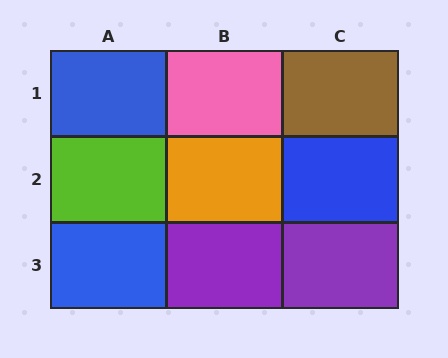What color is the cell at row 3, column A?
Blue.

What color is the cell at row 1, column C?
Brown.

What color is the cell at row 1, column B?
Pink.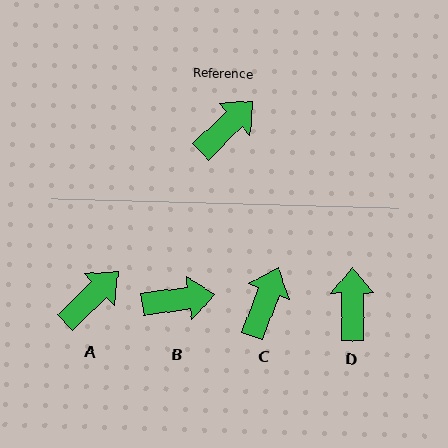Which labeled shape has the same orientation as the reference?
A.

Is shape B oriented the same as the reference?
No, it is off by about 36 degrees.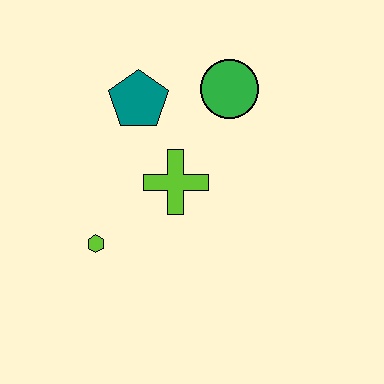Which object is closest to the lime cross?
The teal pentagon is closest to the lime cross.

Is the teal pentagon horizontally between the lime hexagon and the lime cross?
Yes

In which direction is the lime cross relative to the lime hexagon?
The lime cross is to the right of the lime hexagon.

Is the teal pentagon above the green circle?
No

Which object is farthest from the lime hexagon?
The green circle is farthest from the lime hexagon.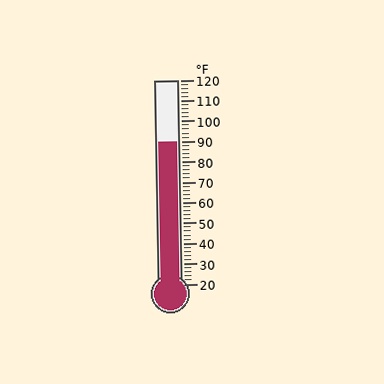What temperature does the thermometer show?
The thermometer shows approximately 90°F.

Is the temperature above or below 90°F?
The temperature is at 90°F.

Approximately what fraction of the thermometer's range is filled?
The thermometer is filled to approximately 70% of its range.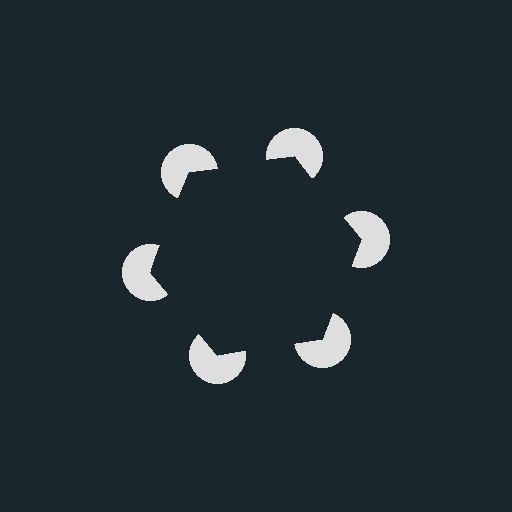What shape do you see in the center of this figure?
An illusory hexagon — its edges are inferred from the aligned wedge cuts in the pac-man discs, not physically drawn.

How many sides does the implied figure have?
6 sides.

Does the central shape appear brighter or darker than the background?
It typically appears slightly darker than the background, even though no actual brightness change is drawn.